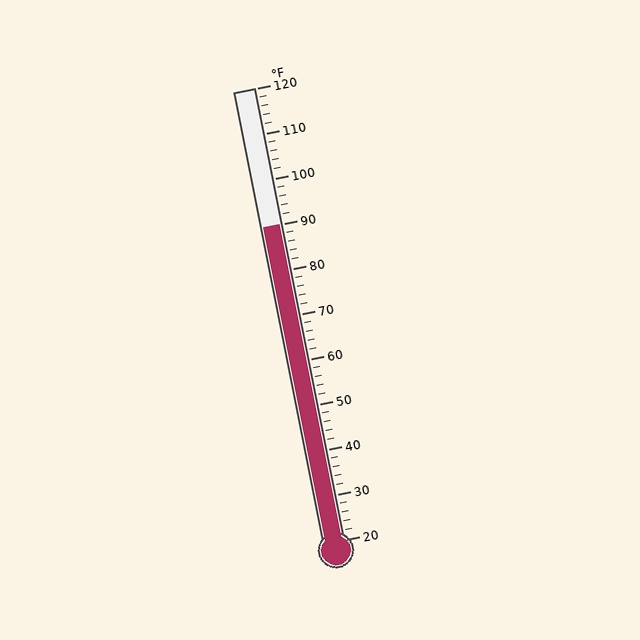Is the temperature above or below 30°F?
The temperature is above 30°F.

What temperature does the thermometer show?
The thermometer shows approximately 90°F.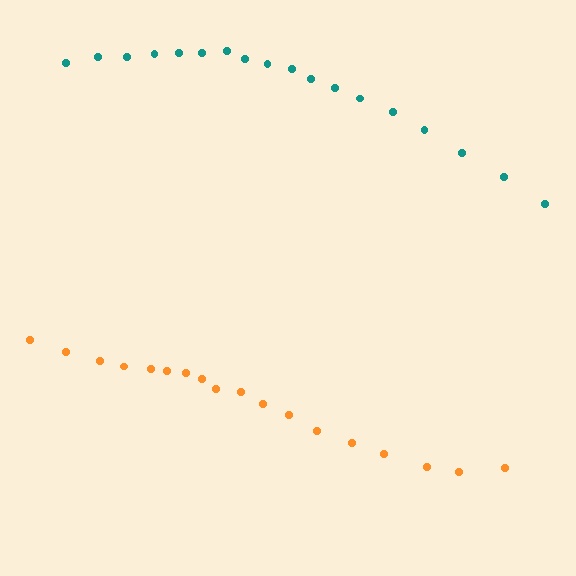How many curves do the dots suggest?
There are 2 distinct paths.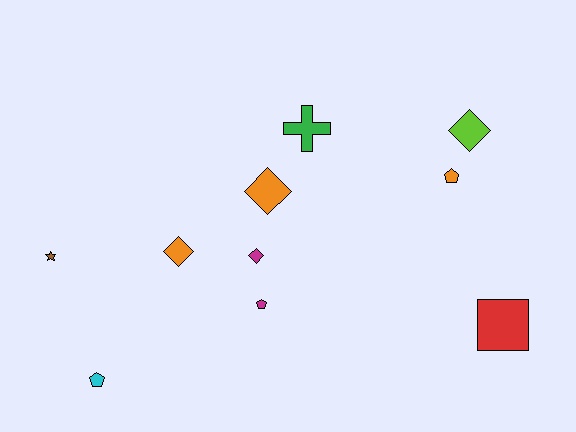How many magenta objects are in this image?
There are 2 magenta objects.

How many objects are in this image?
There are 10 objects.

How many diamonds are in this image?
There are 4 diamonds.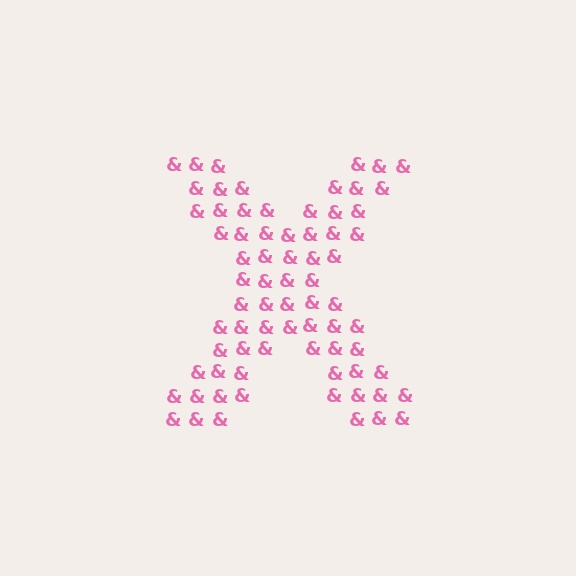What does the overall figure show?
The overall figure shows the letter X.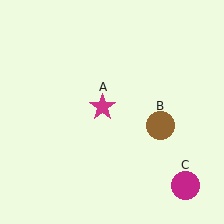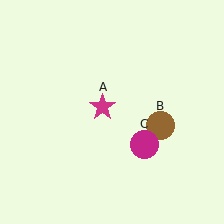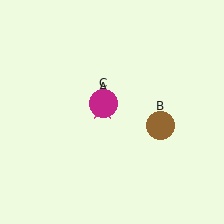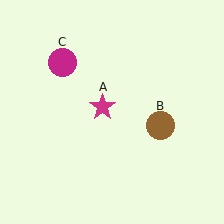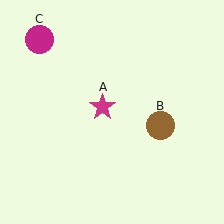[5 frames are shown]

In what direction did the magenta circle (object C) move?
The magenta circle (object C) moved up and to the left.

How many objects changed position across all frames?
1 object changed position: magenta circle (object C).